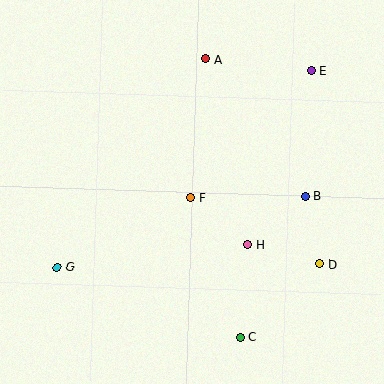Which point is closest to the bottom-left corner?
Point G is closest to the bottom-left corner.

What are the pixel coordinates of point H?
Point H is at (248, 245).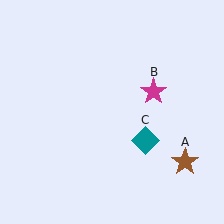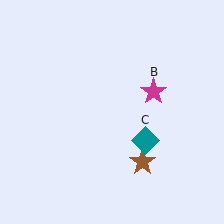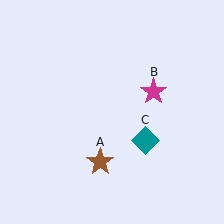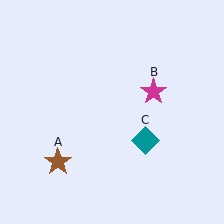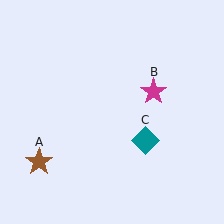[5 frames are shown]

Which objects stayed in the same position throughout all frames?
Magenta star (object B) and teal diamond (object C) remained stationary.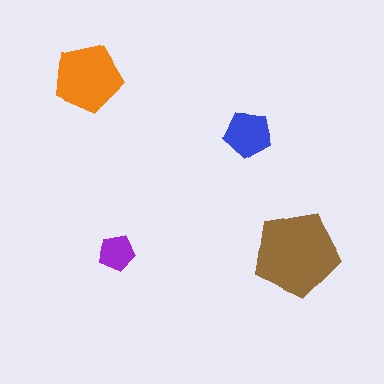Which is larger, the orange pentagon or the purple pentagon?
The orange one.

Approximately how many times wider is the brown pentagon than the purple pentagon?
About 2.5 times wider.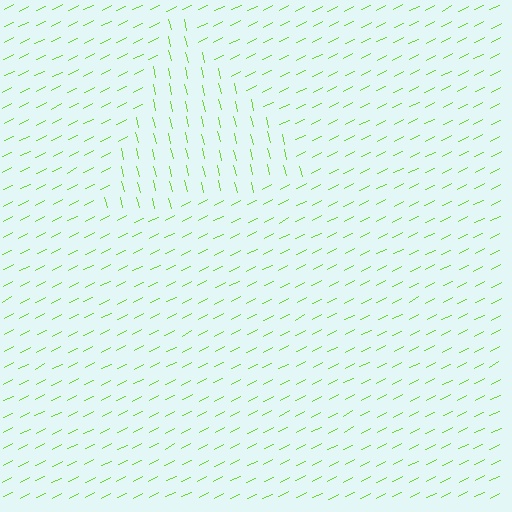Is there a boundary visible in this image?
Yes, there is a texture boundary formed by a change in line orientation.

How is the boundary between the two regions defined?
The boundary is defined purely by a change in line orientation (approximately 77 degrees difference). All lines are the same color and thickness.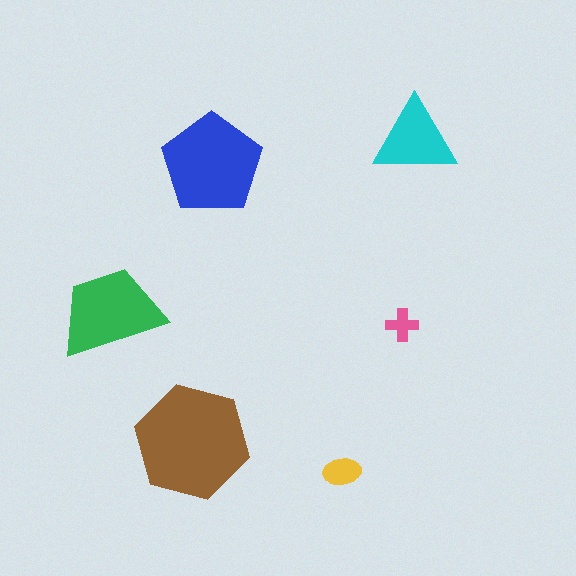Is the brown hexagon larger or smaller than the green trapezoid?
Larger.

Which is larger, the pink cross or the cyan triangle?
The cyan triangle.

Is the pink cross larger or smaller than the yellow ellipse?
Smaller.